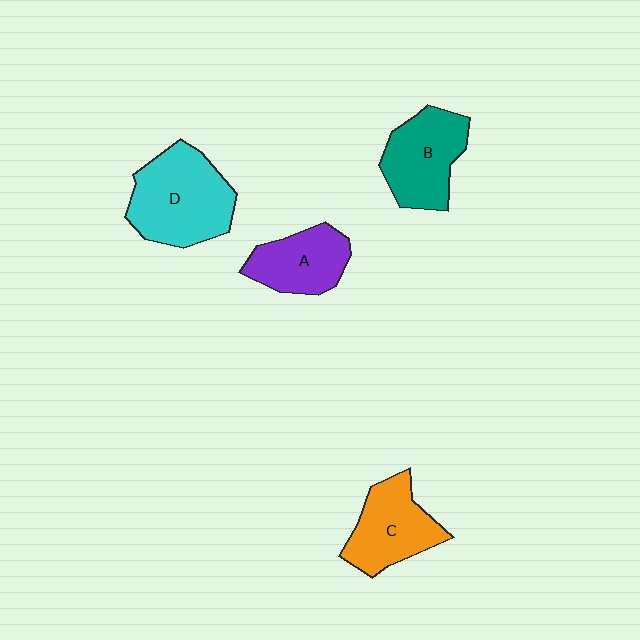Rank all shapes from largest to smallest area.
From largest to smallest: D (cyan), B (teal), C (orange), A (purple).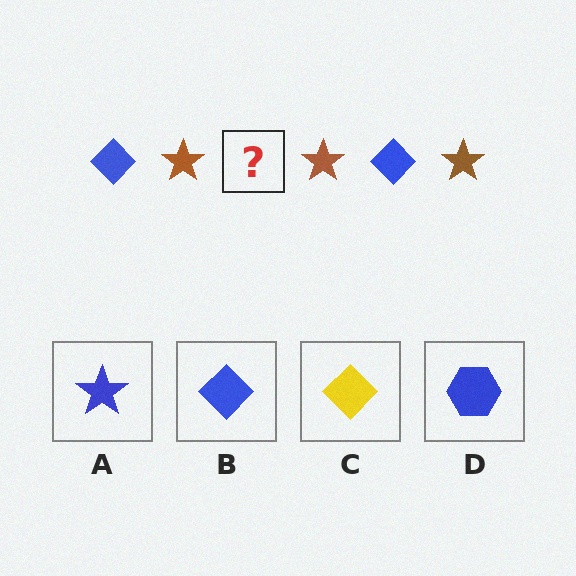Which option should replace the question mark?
Option B.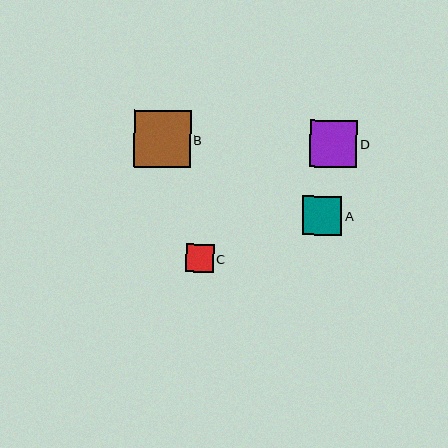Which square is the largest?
Square B is the largest with a size of approximately 57 pixels.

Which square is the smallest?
Square C is the smallest with a size of approximately 28 pixels.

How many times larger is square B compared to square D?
Square B is approximately 1.2 times the size of square D.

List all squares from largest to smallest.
From largest to smallest: B, D, A, C.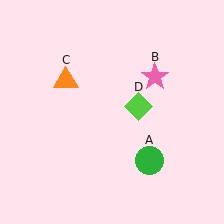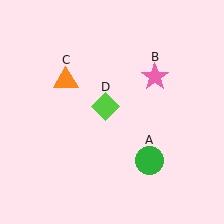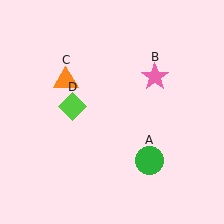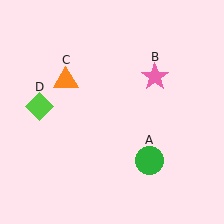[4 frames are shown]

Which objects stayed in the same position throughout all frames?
Green circle (object A) and pink star (object B) and orange triangle (object C) remained stationary.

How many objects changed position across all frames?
1 object changed position: lime diamond (object D).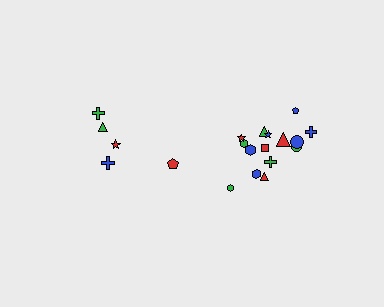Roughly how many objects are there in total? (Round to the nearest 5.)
Roughly 20 objects in total.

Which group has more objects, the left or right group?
The right group.